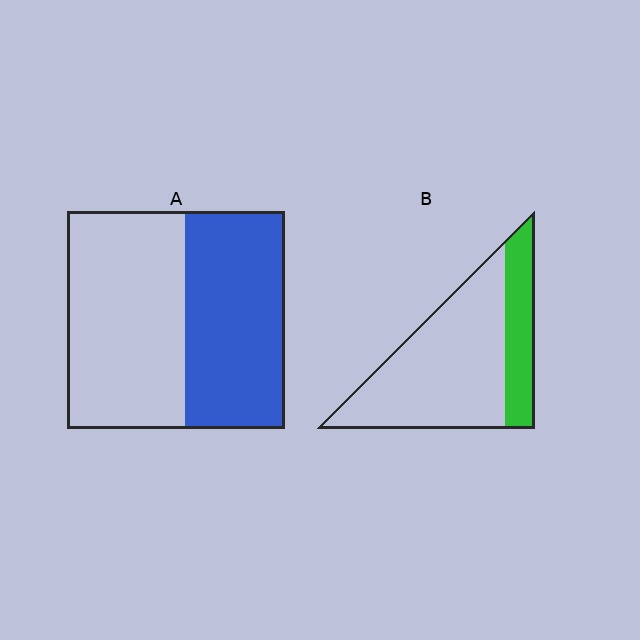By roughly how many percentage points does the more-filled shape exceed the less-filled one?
By roughly 20 percentage points (A over B).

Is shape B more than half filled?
No.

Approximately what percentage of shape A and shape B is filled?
A is approximately 45% and B is approximately 25%.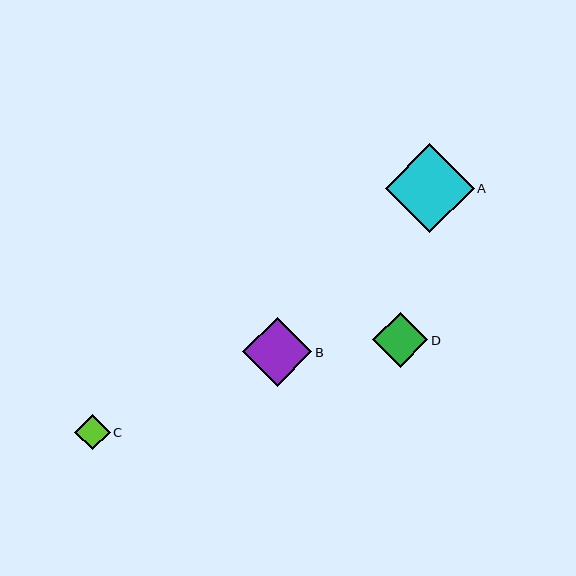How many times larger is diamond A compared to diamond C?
Diamond A is approximately 2.5 times the size of diamond C.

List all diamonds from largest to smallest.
From largest to smallest: A, B, D, C.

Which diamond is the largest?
Diamond A is the largest with a size of approximately 89 pixels.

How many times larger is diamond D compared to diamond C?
Diamond D is approximately 1.5 times the size of diamond C.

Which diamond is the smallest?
Diamond C is the smallest with a size of approximately 36 pixels.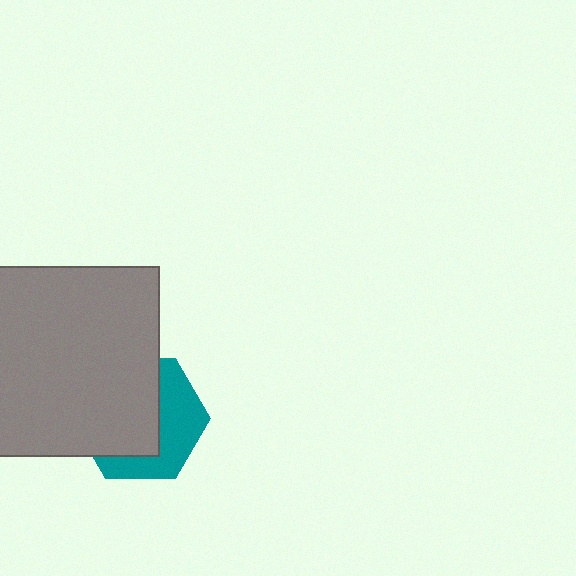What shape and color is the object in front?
The object in front is a gray square.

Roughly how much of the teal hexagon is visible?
A small part of it is visible (roughly 42%).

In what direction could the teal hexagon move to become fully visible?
The teal hexagon could move toward the lower-right. That would shift it out from behind the gray square entirely.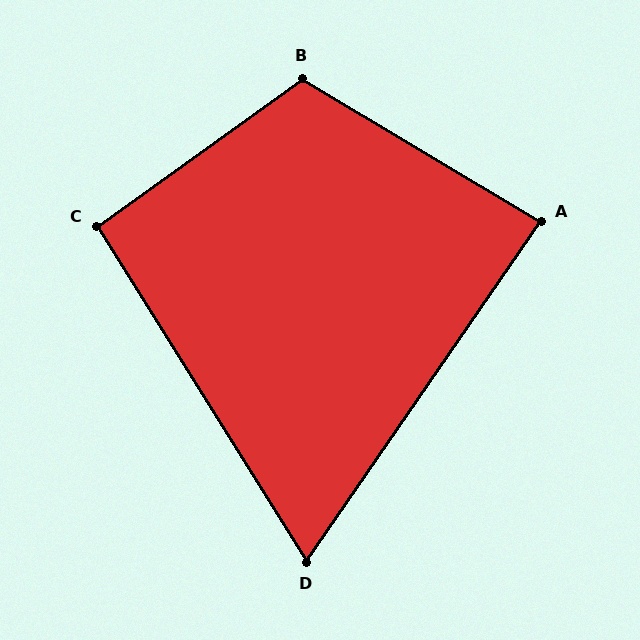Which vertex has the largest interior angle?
B, at approximately 113 degrees.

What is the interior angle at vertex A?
Approximately 86 degrees (approximately right).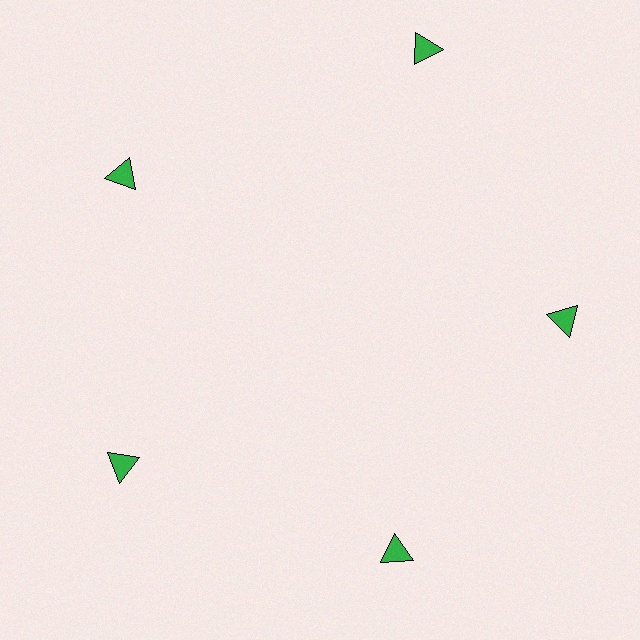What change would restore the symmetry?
The symmetry would be restored by moving it inward, back onto the ring so that all 5 triangles sit at equal angles and equal distance from the center.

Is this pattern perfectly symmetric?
No. The 5 green triangles are arranged in a ring, but one element near the 1 o'clock position is pushed outward from the center, breaking the 5-fold rotational symmetry.